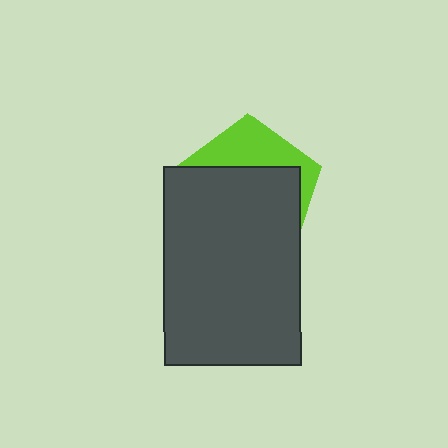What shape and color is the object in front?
The object in front is a dark gray rectangle.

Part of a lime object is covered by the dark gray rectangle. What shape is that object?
It is a pentagon.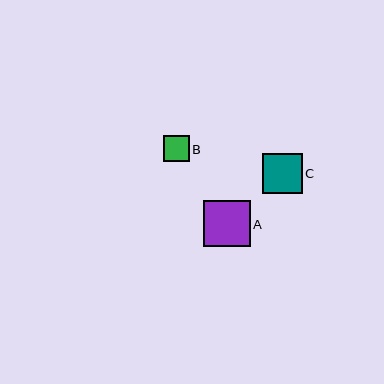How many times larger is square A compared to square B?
Square A is approximately 1.8 times the size of square B.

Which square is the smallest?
Square B is the smallest with a size of approximately 26 pixels.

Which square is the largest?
Square A is the largest with a size of approximately 47 pixels.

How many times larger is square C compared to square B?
Square C is approximately 1.6 times the size of square B.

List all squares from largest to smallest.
From largest to smallest: A, C, B.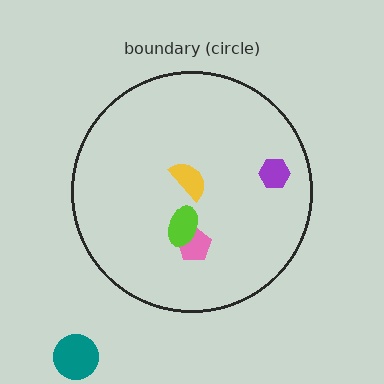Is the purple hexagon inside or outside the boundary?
Inside.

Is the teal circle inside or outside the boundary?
Outside.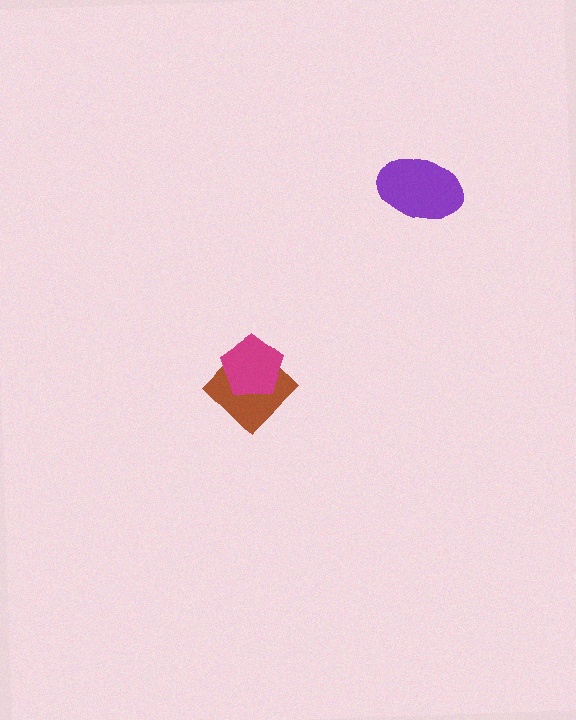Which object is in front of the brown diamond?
The magenta pentagon is in front of the brown diamond.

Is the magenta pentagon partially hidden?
No, no other shape covers it.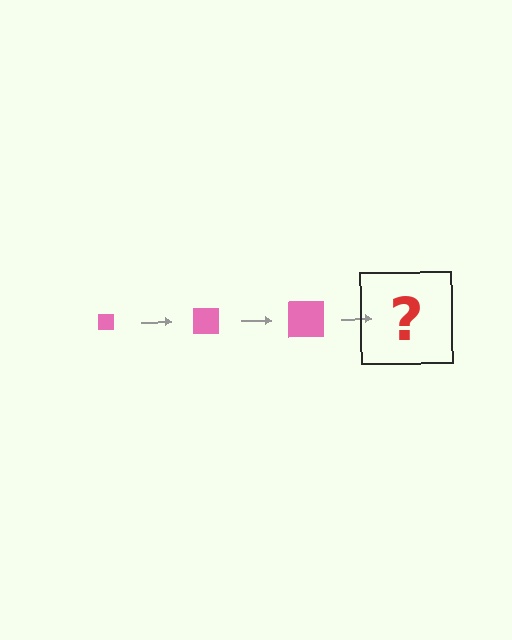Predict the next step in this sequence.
The next step is a pink square, larger than the previous one.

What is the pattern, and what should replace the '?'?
The pattern is that the square gets progressively larger each step. The '?' should be a pink square, larger than the previous one.